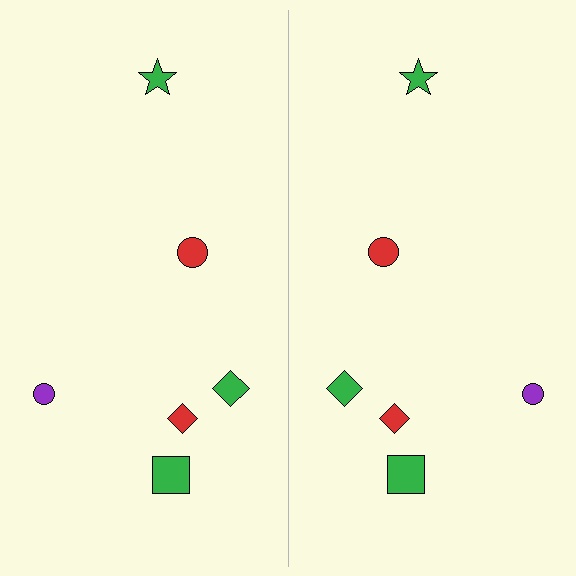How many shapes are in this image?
There are 12 shapes in this image.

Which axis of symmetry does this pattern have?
The pattern has a vertical axis of symmetry running through the center of the image.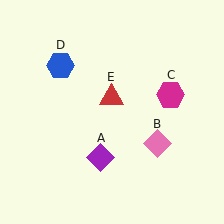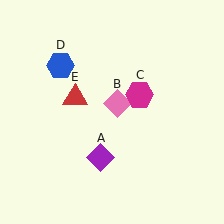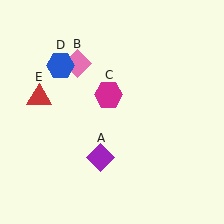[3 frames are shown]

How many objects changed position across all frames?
3 objects changed position: pink diamond (object B), magenta hexagon (object C), red triangle (object E).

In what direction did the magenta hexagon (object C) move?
The magenta hexagon (object C) moved left.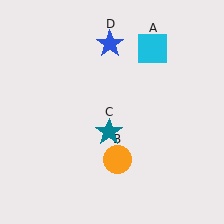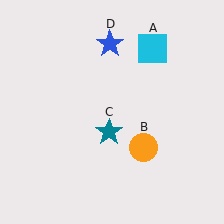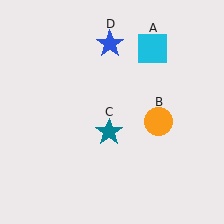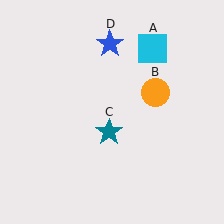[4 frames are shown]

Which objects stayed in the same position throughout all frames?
Cyan square (object A) and teal star (object C) and blue star (object D) remained stationary.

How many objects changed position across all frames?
1 object changed position: orange circle (object B).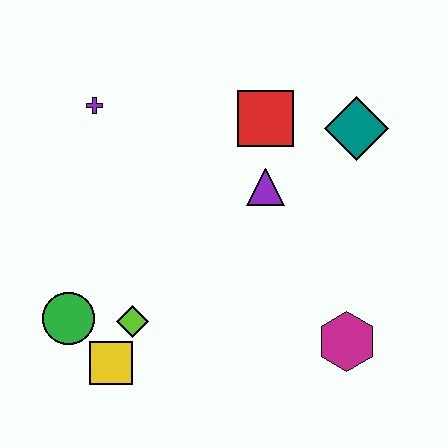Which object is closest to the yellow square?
The lime diamond is closest to the yellow square.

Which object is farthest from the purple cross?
The magenta hexagon is farthest from the purple cross.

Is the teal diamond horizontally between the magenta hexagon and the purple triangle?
No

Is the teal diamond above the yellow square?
Yes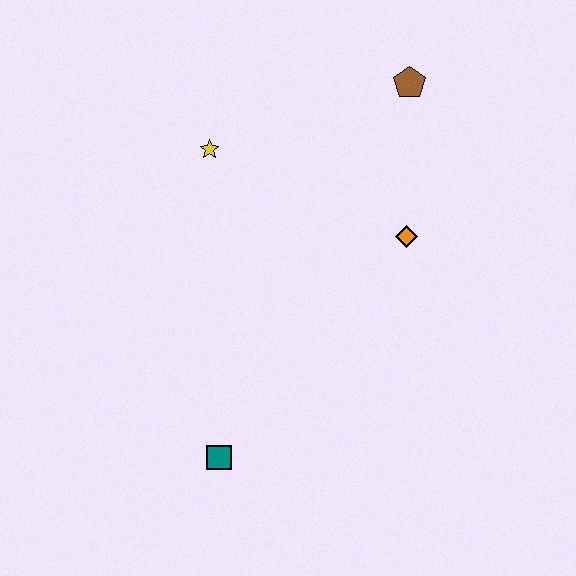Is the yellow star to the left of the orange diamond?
Yes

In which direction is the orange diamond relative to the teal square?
The orange diamond is above the teal square.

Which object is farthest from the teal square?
The brown pentagon is farthest from the teal square.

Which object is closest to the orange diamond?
The brown pentagon is closest to the orange diamond.